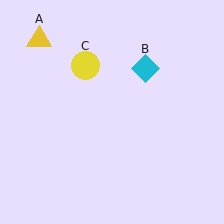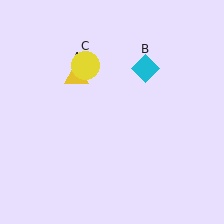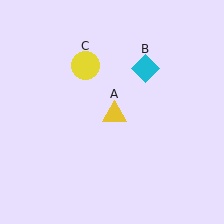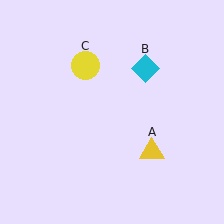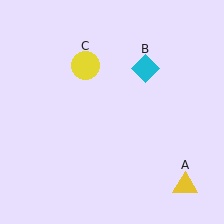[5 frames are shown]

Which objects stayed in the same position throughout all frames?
Cyan diamond (object B) and yellow circle (object C) remained stationary.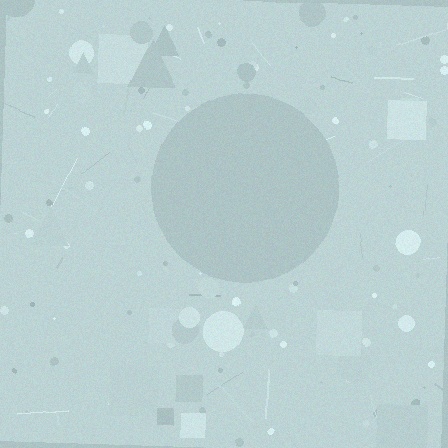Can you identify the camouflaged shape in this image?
The camouflaged shape is a circle.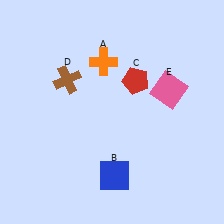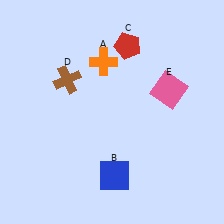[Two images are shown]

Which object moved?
The red pentagon (C) moved up.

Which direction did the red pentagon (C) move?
The red pentagon (C) moved up.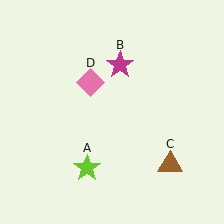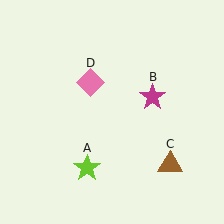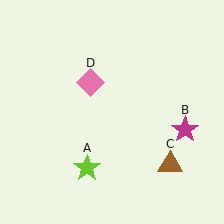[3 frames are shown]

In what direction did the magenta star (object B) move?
The magenta star (object B) moved down and to the right.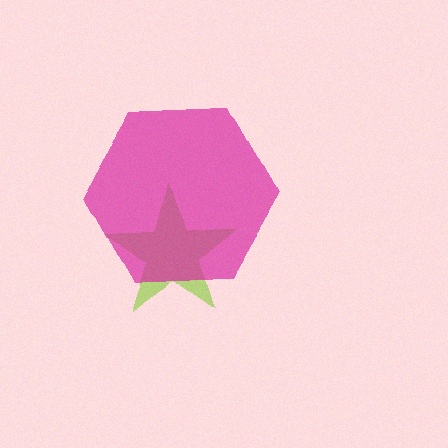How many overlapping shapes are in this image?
There are 2 overlapping shapes in the image.